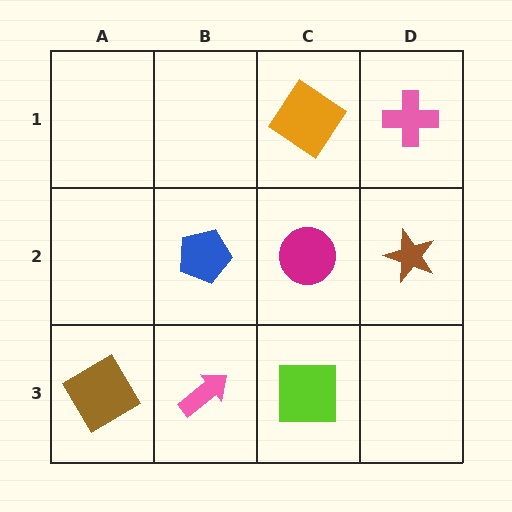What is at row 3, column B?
A pink arrow.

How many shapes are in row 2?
3 shapes.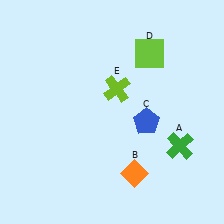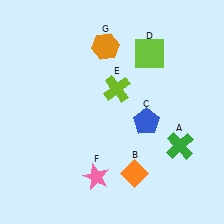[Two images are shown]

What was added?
A pink star (F), an orange hexagon (G) were added in Image 2.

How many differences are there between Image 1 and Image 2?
There are 2 differences between the two images.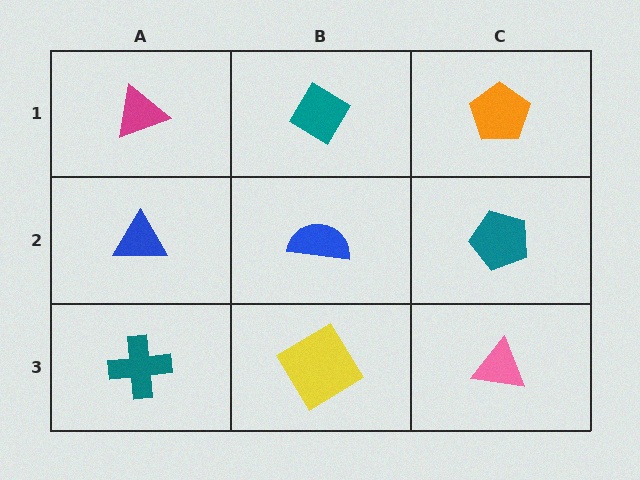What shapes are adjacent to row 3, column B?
A blue semicircle (row 2, column B), a teal cross (row 3, column A), a pink triangle (row 3, column C).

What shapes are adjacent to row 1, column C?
A teal pentagon (row 2, column C), a teal diamond (row 1, column B).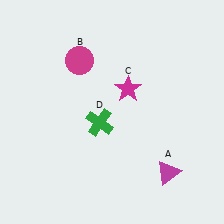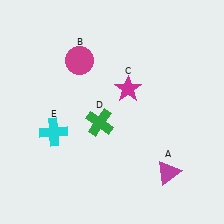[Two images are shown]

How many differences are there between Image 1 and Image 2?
There is 1 difference between the two images.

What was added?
A cyan cross (E) was added in Image 2.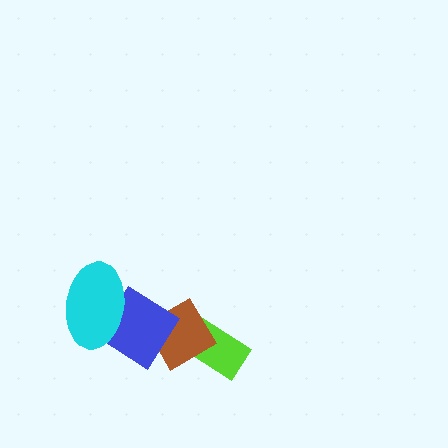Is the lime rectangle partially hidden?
Yes, it is partially covered by another shape.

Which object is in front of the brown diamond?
The blue diamond is in front of the brown diamond.